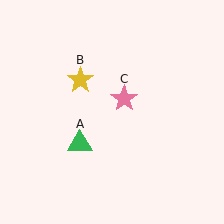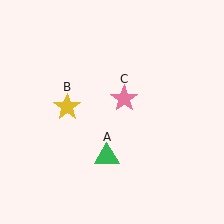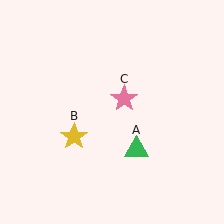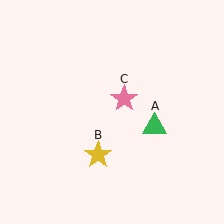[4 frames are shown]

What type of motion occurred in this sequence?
The green triangle (object A), yellow star (object B) rotated counterclockwise around the center of the scene.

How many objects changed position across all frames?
2 objects changed position: green triangle (object A), yellow star (object B).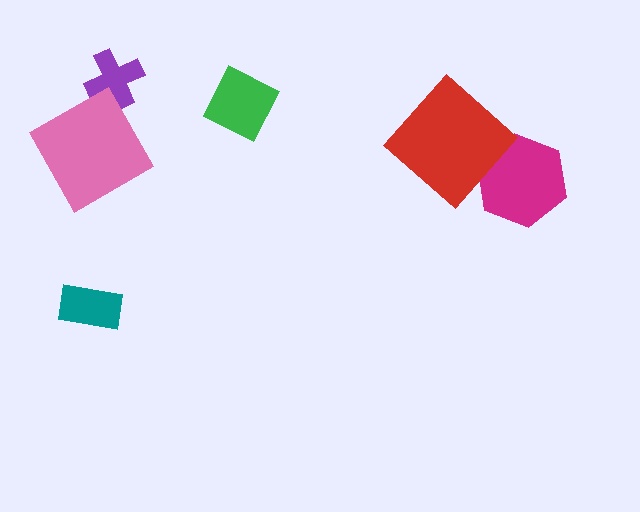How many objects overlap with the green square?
0 objects overlap with the green square.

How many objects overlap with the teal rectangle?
0 objects overlap with the teal rectangle.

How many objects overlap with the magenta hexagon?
1 object overlaps with the magenta hexagon.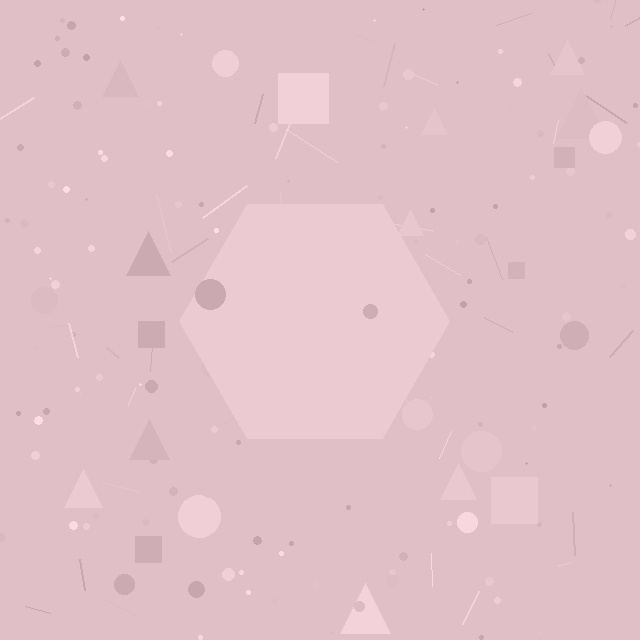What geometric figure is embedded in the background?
A hexagon is embedded in the background.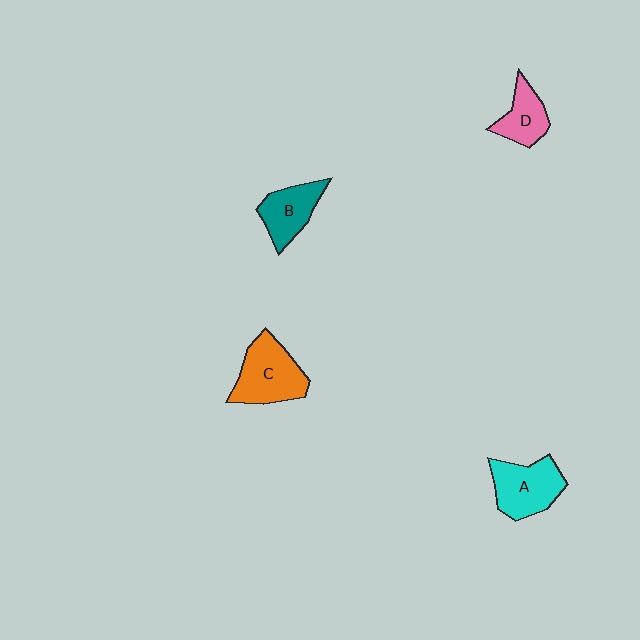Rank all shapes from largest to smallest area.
From largest to smallest: C (orange), A (cyan), B (teal), D (pink).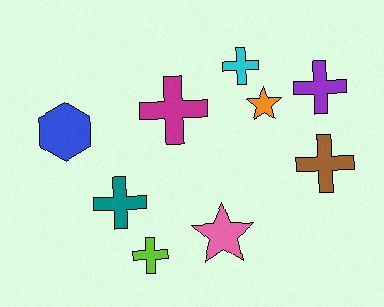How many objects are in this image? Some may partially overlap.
There are 9 objects.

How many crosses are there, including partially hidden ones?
There are 6 crosses.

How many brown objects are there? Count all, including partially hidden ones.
There is 1 brown object.